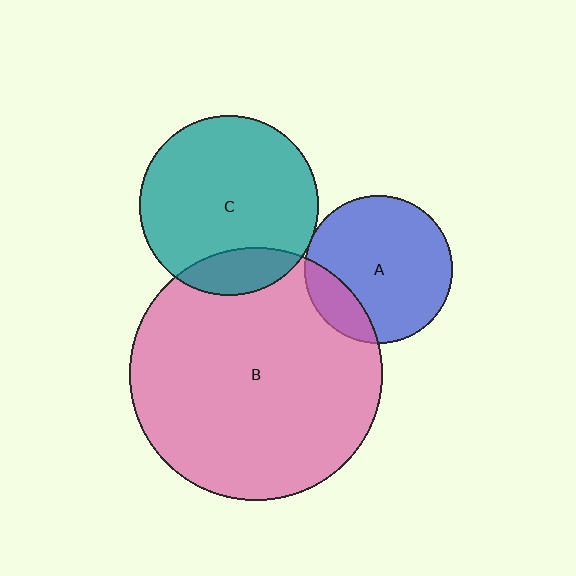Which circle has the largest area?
Circle B (pink).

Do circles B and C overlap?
Yes.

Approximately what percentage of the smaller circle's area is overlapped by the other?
Approximately 15%.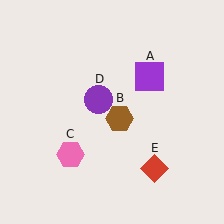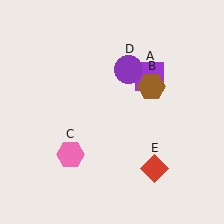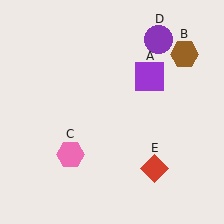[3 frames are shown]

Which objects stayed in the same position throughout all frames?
Purple square (object A) and pink hexagon (object C) and red diamond (object E) remained stationary.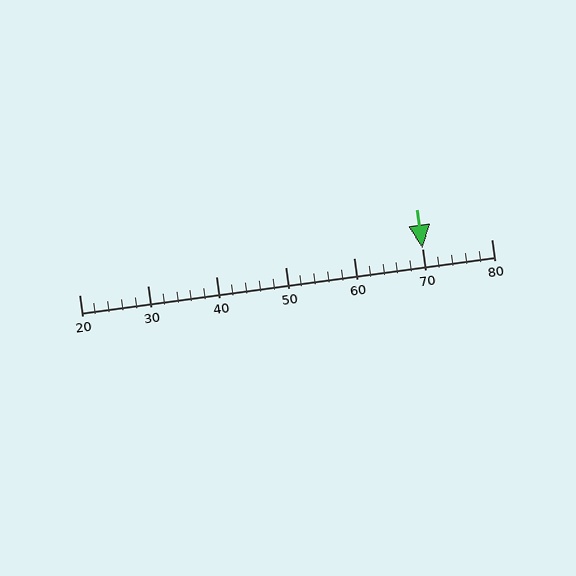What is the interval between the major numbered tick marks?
The major tick marks are spaced 10 units apart.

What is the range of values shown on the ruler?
The ruler shows values from 20 to 80.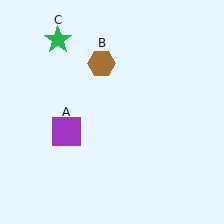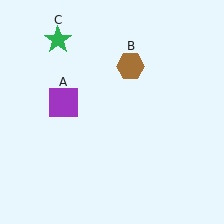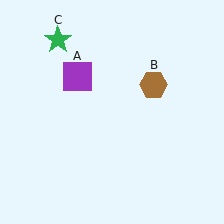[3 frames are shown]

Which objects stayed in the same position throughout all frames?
Green star (object C) remained stationary.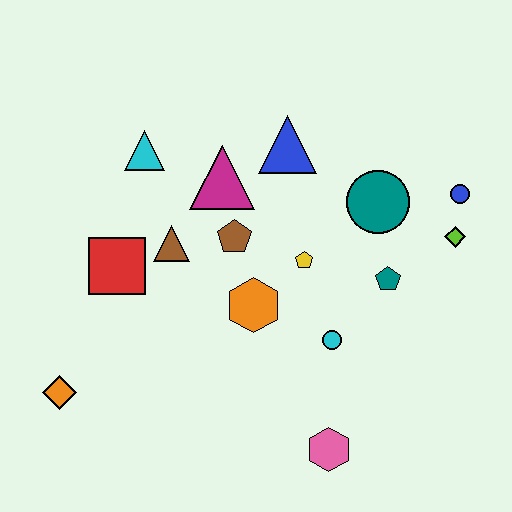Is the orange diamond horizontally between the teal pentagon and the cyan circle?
No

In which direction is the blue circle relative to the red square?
The blue circle is to the right of the red square.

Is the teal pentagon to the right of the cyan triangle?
Yes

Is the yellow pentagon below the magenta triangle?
Yes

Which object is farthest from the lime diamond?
The orange diamond is farthest from the lime diamond.